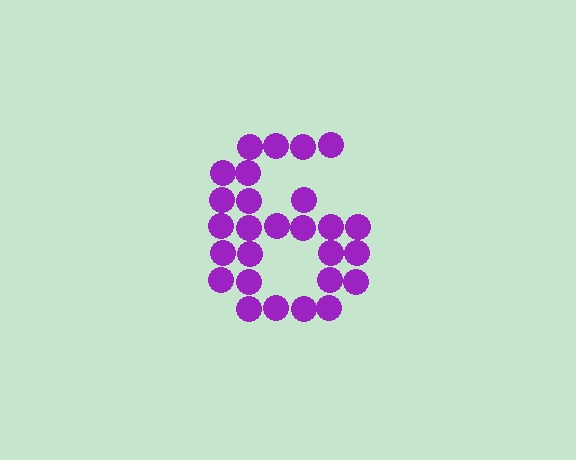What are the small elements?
The small elements are circles.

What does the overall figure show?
The overall figure shows the digit 6.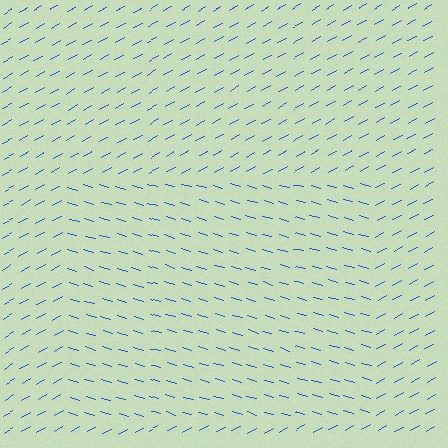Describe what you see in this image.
The image is filled with small blue line segments. A rectangle region in the image has lines oriented differently from the surrounding lines, creating a visible texture boundary.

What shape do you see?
I see a rectangle.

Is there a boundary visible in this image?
Yes, there is a texture boundary formed by a change in line orientation.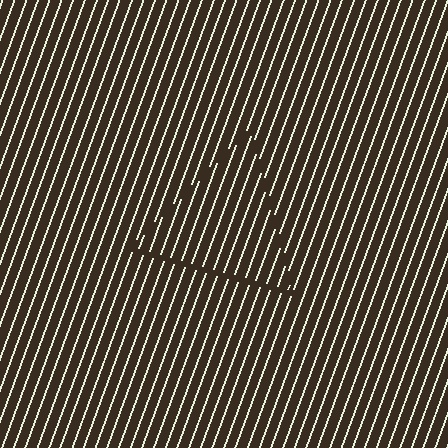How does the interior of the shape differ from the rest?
The interior of the shape contains the same grating, shifted by half a period — the contour is defined by the phase discontinuity where line-ends from the inner and outer gratings abut.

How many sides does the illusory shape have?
3 sides — the line-ends trace a triangle.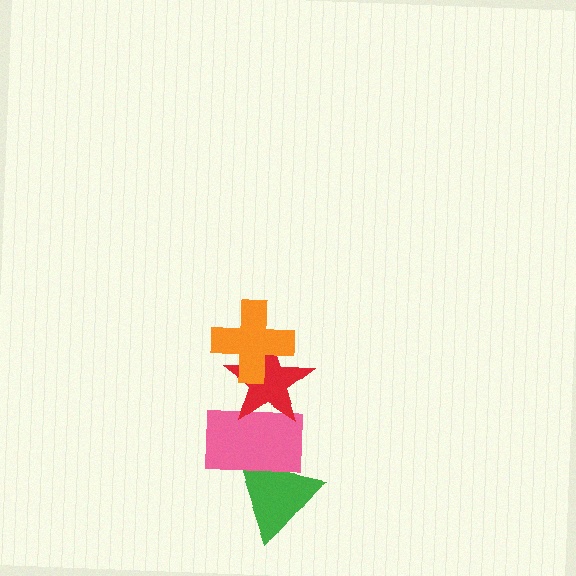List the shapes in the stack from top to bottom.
From top to bottom: the orange cross, the red star, the pink rectangle, the green triangle.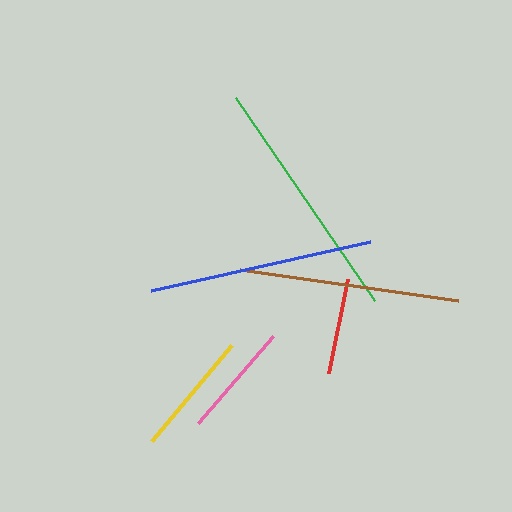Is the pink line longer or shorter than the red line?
The pink line is longer than the red line.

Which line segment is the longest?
The green line is the longest at approximately 247 pixels.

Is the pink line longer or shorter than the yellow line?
The yellow line is longer than the pink line.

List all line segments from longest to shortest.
From longest to shortest: green, blue, brown, yellow, pink, red.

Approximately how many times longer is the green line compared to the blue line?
The green line is approximately 1.1 times the length of the blue line.